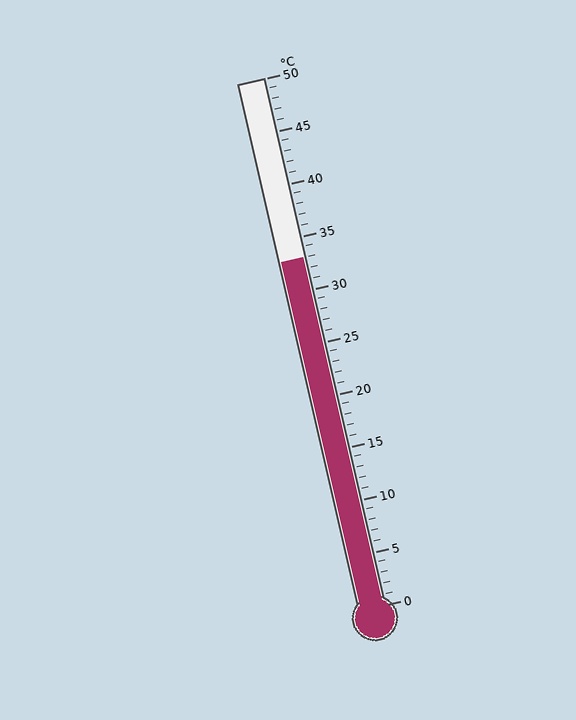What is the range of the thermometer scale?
The thermometer scale ranges from 0°C to 50°C.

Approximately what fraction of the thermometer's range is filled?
The thermometer is filled to approximately 65% of its range.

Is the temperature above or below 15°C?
The temperature is above 15°C.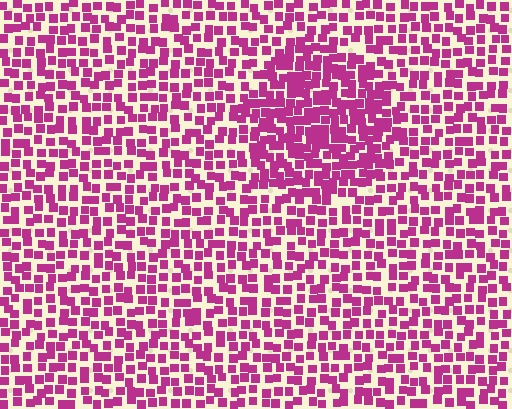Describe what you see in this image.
The image contains small magenta elements arranged at two different densities. A circle-shaped region is visible where the elements are more densely packed than the surrounding area.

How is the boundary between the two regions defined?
The boundary is defined by a change in element density (approximately 1.6x ratio). All elements are the same color, size, and shape.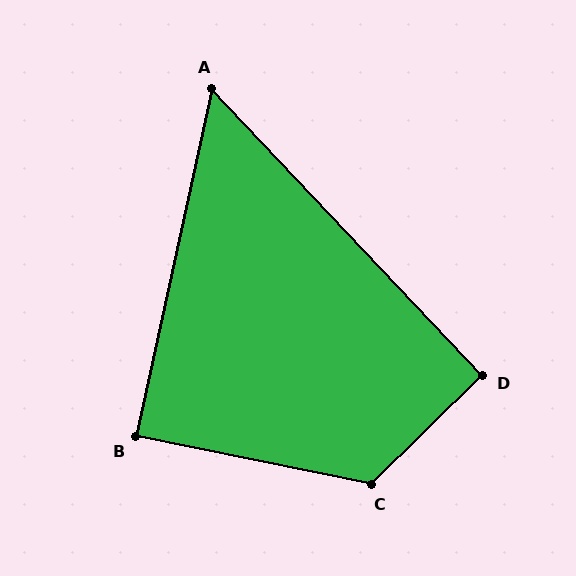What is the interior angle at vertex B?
Approximately 89 degrees (approximately right).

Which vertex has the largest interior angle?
C, at approximately 124 degrees.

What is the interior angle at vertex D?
Approximately 91 degrees (approximately right).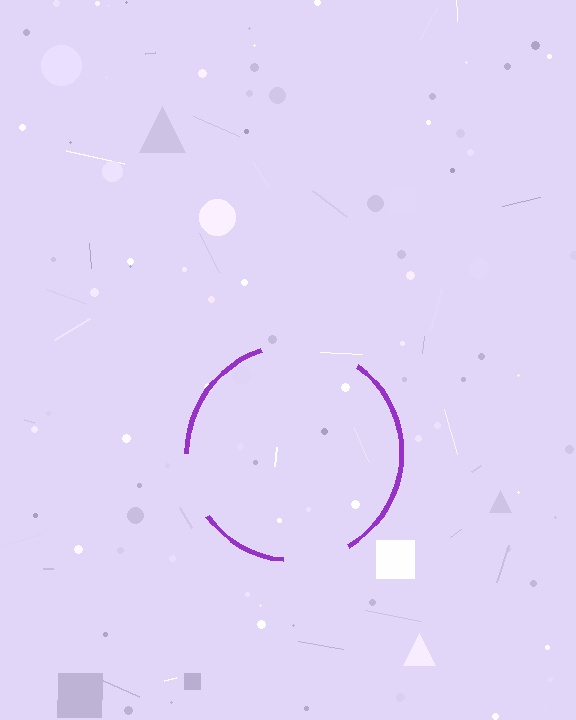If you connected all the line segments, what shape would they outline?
They would outline a circle.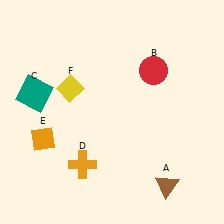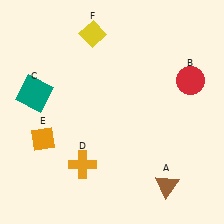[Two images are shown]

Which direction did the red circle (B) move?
The red circle (B) moved right.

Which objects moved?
The objects that moved are: the red circle (B), the yellow diamond (F).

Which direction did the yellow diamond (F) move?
The yellow diamond (F) moved up.